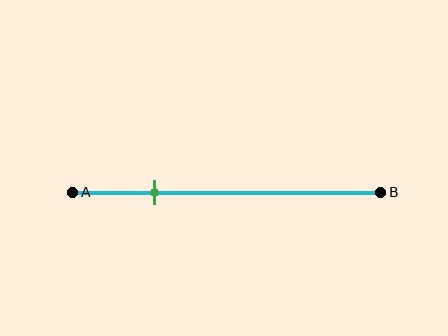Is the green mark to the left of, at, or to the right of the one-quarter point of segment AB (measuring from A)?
The green mark is approximately at the one-quarter point of segment AB.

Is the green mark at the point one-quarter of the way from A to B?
Yes, the mark is approximately at the one-quarter point.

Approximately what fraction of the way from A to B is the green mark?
The green mark is approximately 25% of the way from A to B.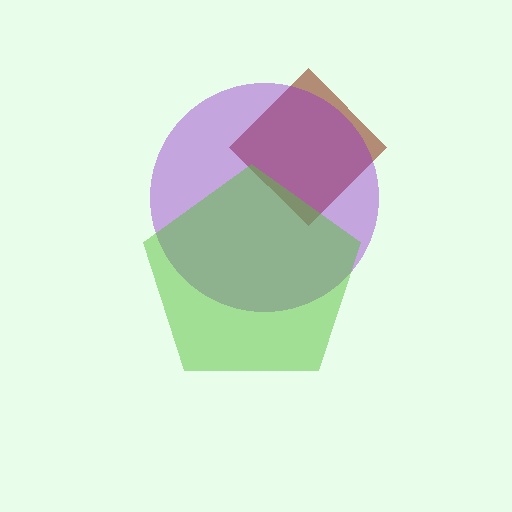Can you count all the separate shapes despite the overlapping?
Yes, there are 3 separate shapes.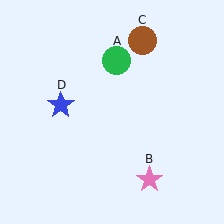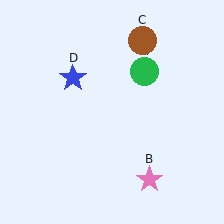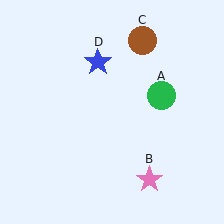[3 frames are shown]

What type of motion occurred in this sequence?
The green circle (object A), blue star (object D) rotated clockwise around the center of the scene.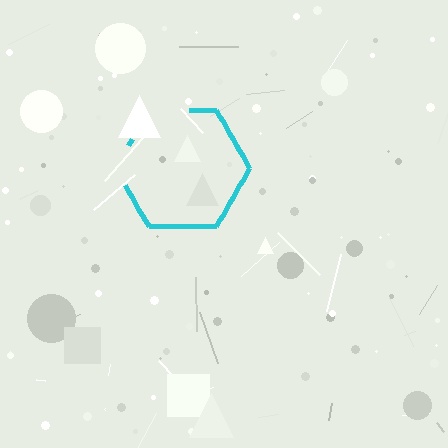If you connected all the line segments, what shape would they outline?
They would outline a hexagon.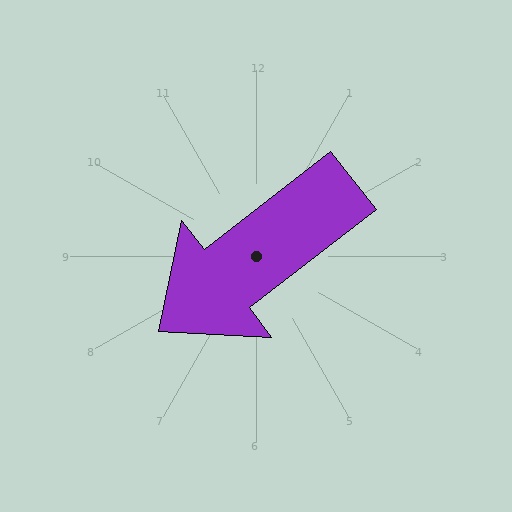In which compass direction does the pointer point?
Southwest.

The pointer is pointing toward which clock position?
Roughly 8 o'clock.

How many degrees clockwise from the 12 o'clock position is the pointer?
Approximately 232 degrees.